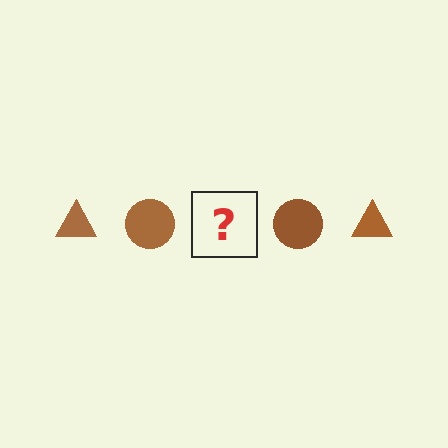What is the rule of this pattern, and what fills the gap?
The rule is that the pattern cycles through triangle, circle shapes in brown. The gap should be filled with a brown triangle.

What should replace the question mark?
The question mark should be replaced with a brown triangle.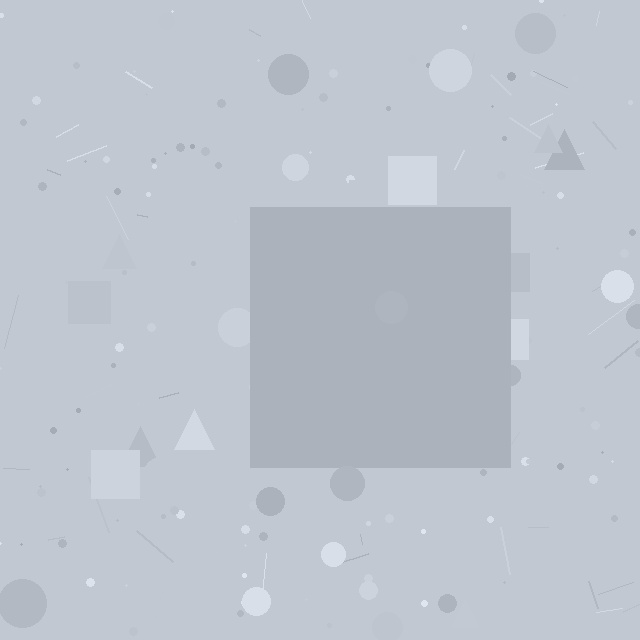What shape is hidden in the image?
A square is hidden in the image.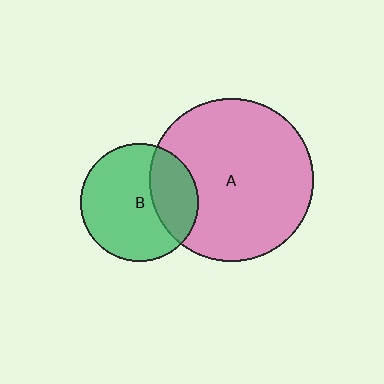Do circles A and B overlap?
Yes.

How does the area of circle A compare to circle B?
Approximately 1.9 times.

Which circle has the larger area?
Circle A (pink).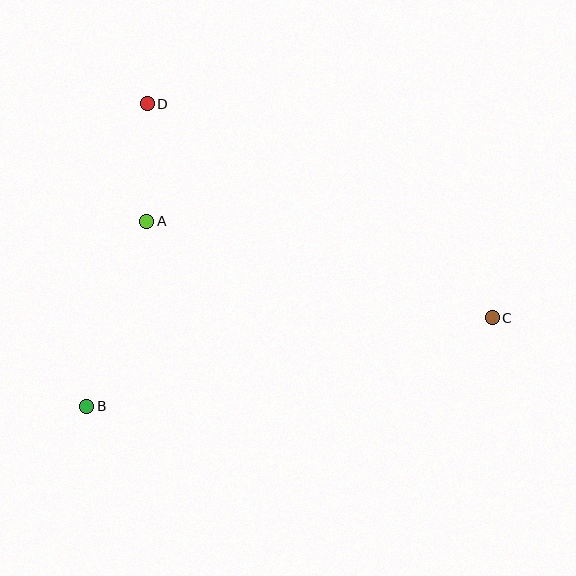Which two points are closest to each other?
Points A and D are closest to each other.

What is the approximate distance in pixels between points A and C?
The distance between A and C is approximately 359 pixels.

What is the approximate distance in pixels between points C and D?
The distance between C and D is approximately 406 pixels.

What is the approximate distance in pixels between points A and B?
The distance between A and B is approximately 194 pixels.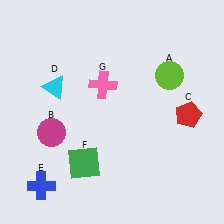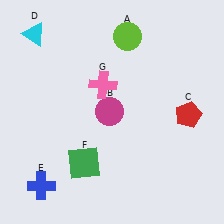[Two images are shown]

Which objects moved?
The objects that moved are: the lime circle (A), the magenta circle (B), the cyan triangle (D).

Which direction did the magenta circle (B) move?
The magenta circle (B) moved right.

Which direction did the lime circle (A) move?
The lime circle (A) moved left.